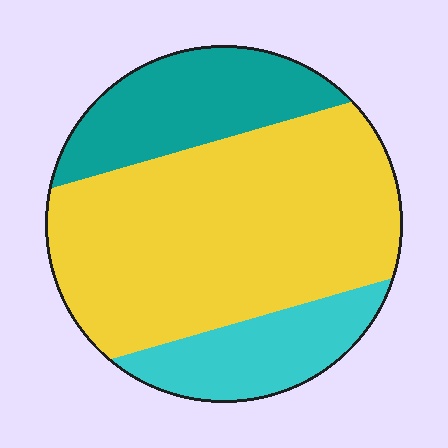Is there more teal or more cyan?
Teal.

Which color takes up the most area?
Yellow, at roughly 60%.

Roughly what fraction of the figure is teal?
Teal takes up less than a quarter of the figure.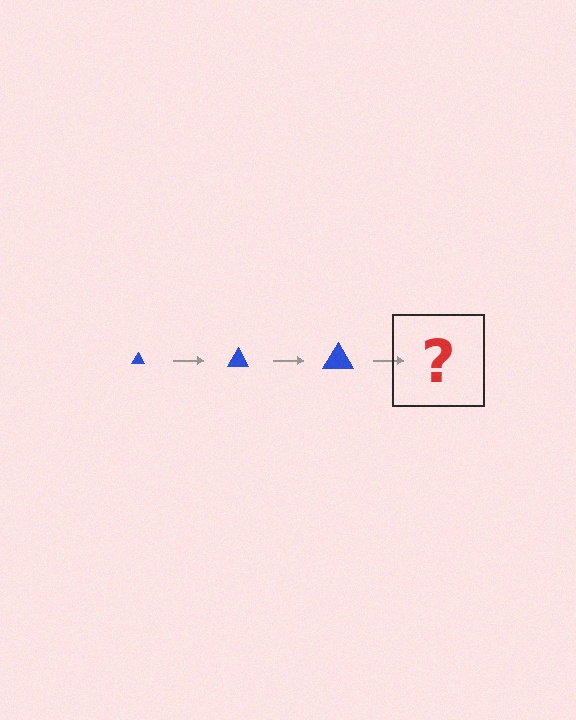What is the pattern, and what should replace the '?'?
The pattern is that the triangle gets progressively larger each step. The '?' should be a blue triangle, larger than the previous one.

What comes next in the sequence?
The next element should be a blue triangle, larger than the previous one.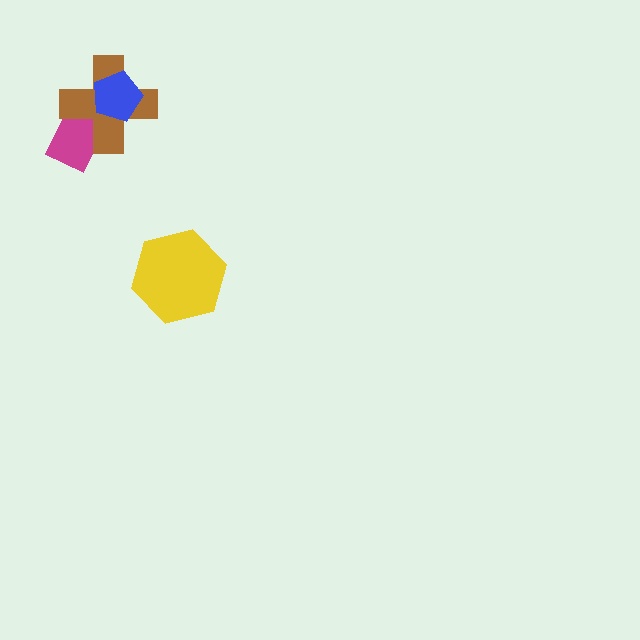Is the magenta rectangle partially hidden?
Yes, it is partially covered by another shape.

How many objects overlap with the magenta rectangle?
2 objects overlap with the magenta rectangle.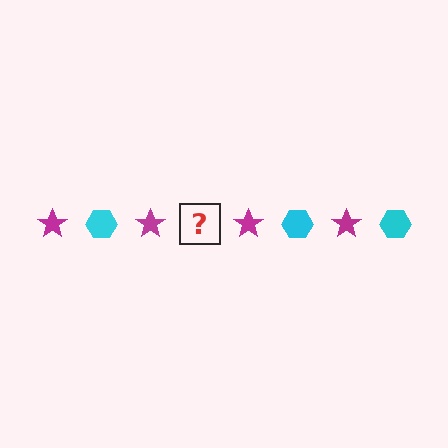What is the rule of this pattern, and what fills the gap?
The rule is that the pattern alternates between magenta star and cyan hexagon. The gap should be filled with a cyan hexagon.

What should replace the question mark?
The question mark should be replaced with a cyan hexagon.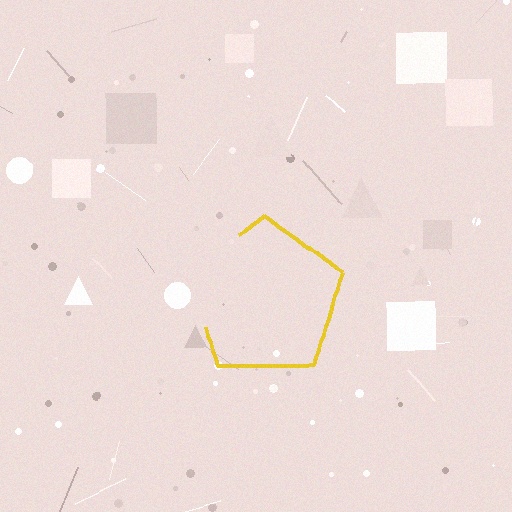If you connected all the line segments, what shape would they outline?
They would outline a pentagon.